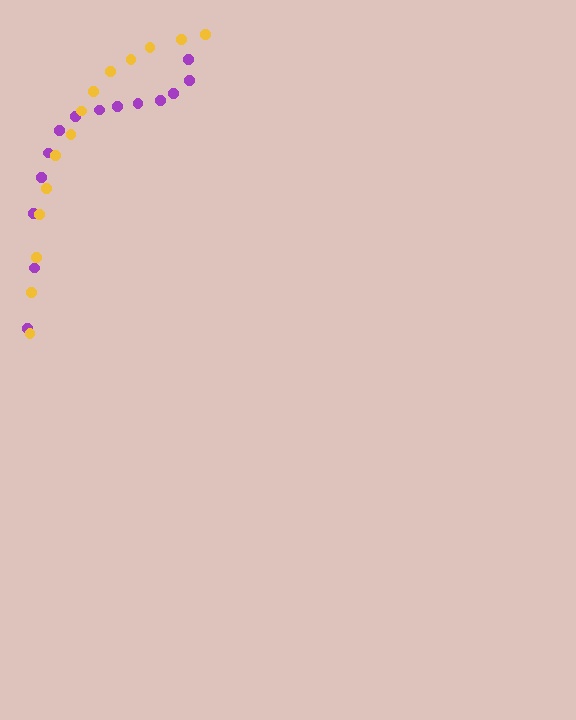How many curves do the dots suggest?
There are 2 distinct paths.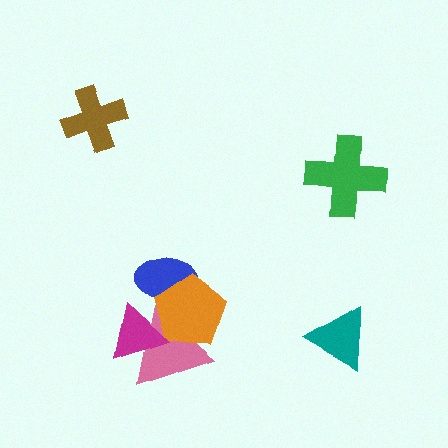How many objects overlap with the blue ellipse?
1 object overlaps with the blue ellipse.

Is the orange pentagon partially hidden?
Yes, it is partially covered by another shape.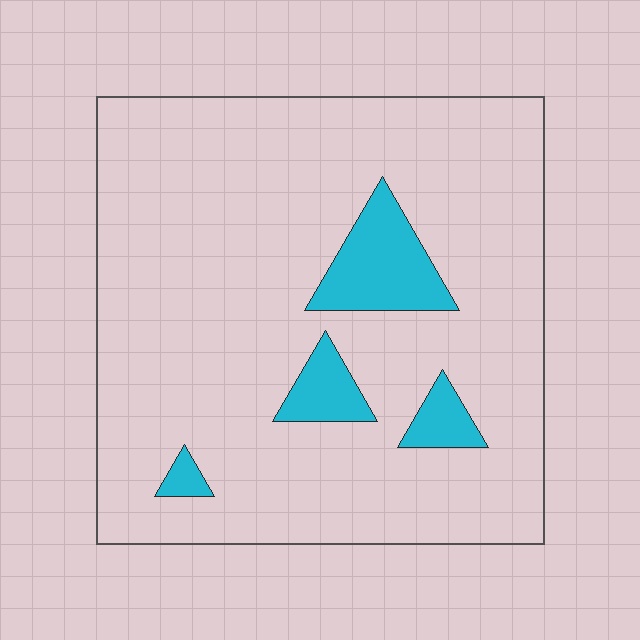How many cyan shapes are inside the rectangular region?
4.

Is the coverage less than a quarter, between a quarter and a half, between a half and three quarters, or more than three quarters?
Less than a quarter.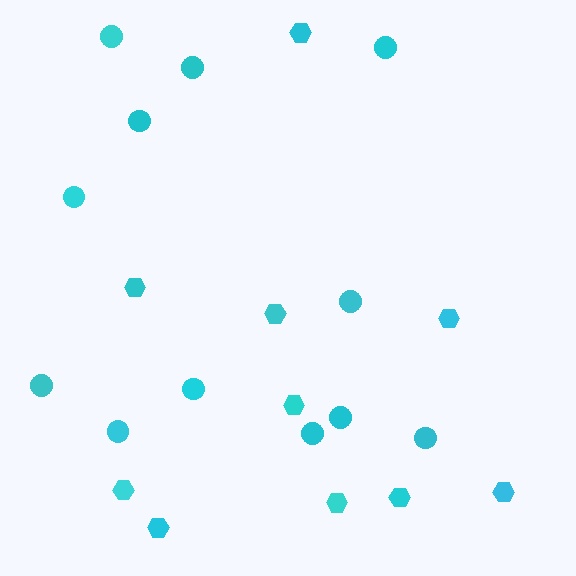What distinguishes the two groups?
There are 2 groups: one group of circles (12) and one group of hexagons (10).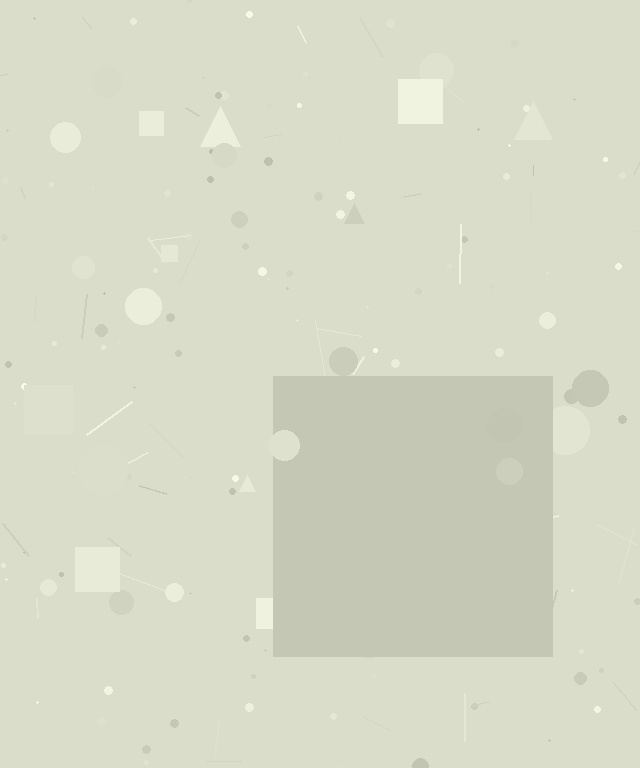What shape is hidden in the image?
A square is hidden in the image.